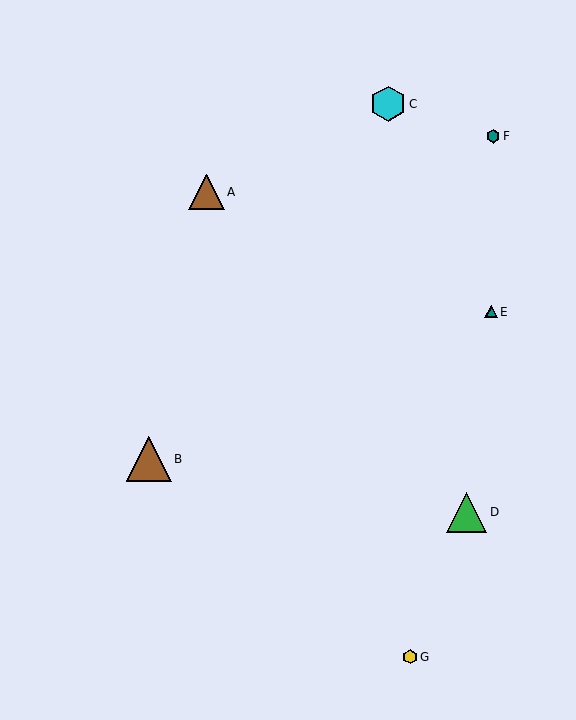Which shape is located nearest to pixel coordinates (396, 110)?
The cyan hexagon (labeled C) at (388, 104) is nearest to that location.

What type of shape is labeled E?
Shape E is a teal triangle.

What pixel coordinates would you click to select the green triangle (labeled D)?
Click at (466, 512) to select the green triangle D.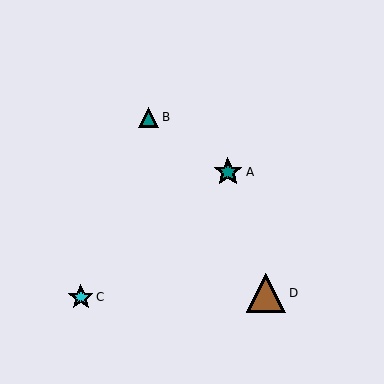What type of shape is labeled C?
Shape C is a cyan star.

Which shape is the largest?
The brown triangle (labeled D) is the largest.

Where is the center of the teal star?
The center of the teal star is at (228, 172).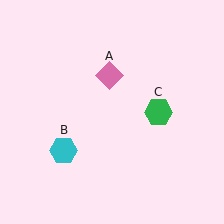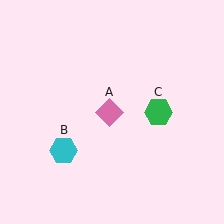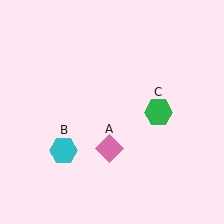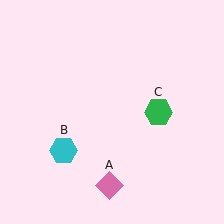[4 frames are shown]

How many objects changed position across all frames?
1 object changed position: pink diamond (object A).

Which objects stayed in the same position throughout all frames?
Cyan hexagon (object B) and green hexagon (object C) remained stationary.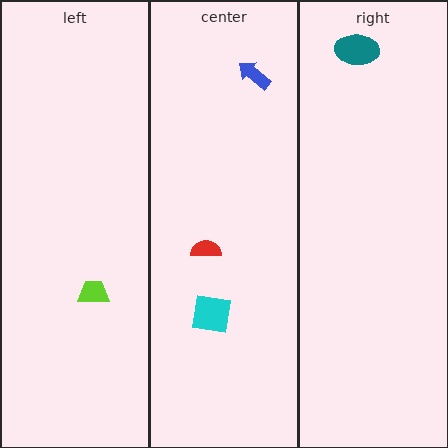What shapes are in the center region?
The red semicircle, the cyan square, the blue arrow.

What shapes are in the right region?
The teal ellipse.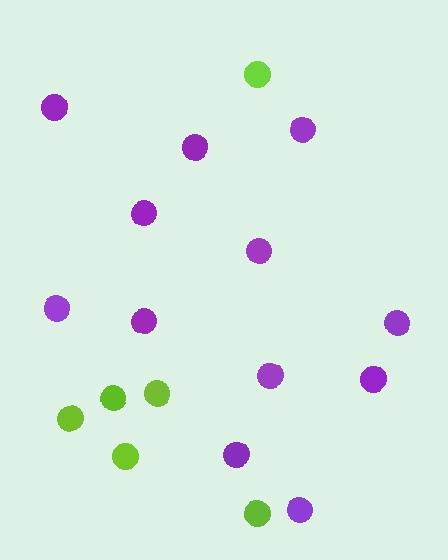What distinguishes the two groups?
There are 2 groups: one group of lime circles (6) and one group of purple circles (12).